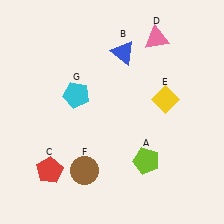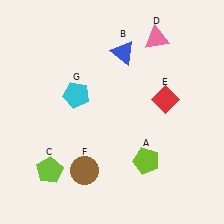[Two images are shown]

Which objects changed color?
C changed from red to lime. E changed from yellow to red.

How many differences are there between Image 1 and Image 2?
There are 2 differences between the two images.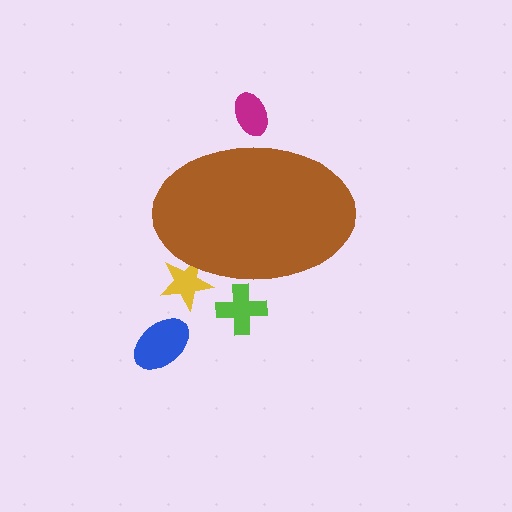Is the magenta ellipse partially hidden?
Yes, the magenta ellipse is partially hidden behind the brown ellipse.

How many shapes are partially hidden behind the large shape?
3 shapes are partially hidden.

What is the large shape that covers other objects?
A brown ellipse.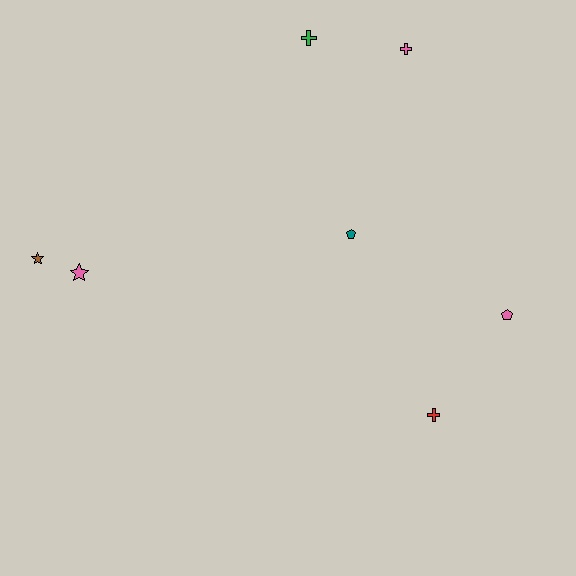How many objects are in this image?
There are 7 objects.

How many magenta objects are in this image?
There are no magenta objects.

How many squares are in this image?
There are no squares.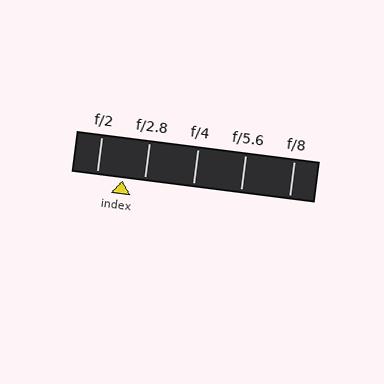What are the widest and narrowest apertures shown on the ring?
The widest aperture shown is f/2 and the narrowest is f/8.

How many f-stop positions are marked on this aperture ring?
There are 5 f-stop positions marked.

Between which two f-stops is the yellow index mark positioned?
The index mark is between f/2 and f/2.8.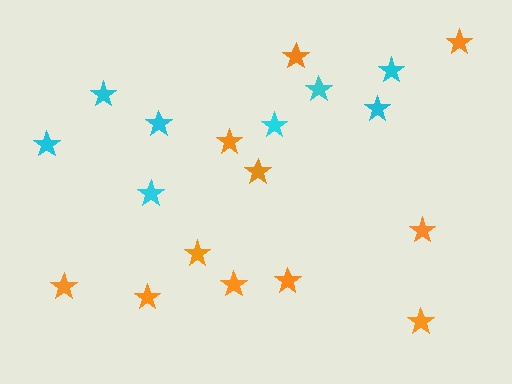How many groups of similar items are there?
There are 2 groups: one group of cyan stars (8) and one group of orange stars (11).